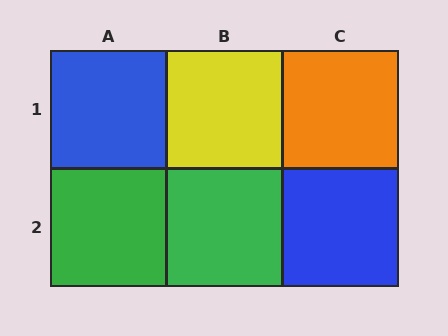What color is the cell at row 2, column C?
Blue.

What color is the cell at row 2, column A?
Green.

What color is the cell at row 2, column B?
Green.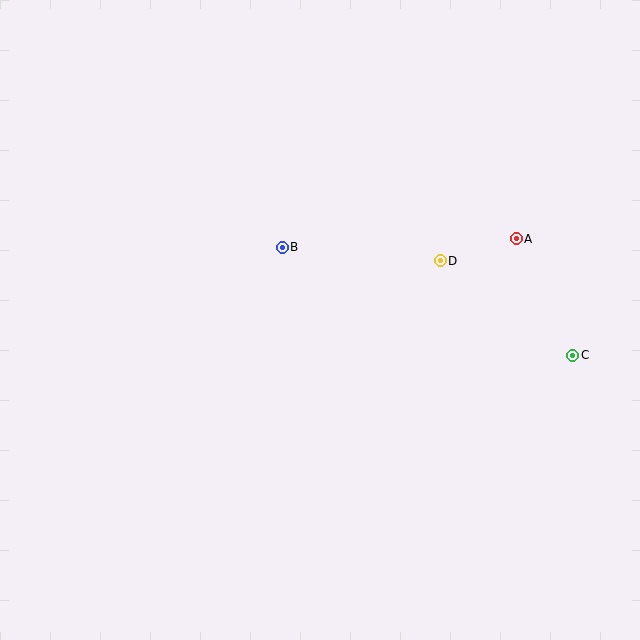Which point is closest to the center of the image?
Point B at (282, 247) is closest to the center.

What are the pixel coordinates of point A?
Point A is at (516, 239).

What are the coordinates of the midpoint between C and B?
The midpoint between C and B is at (427, 301).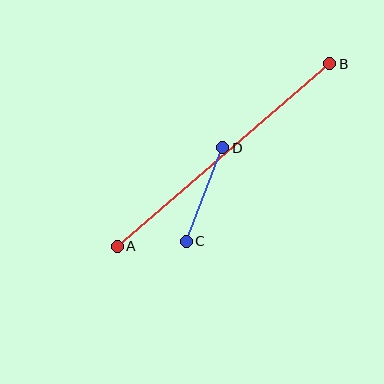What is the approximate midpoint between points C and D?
The midpoint is at approximately (204, 195) pixels.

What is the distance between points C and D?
The distance is approximately 100 pixels.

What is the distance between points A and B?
The distance is approximately 280 pixels.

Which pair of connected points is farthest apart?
Points A and B are farthest apart.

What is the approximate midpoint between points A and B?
The midpoint is at approximately (223, 155) pixels.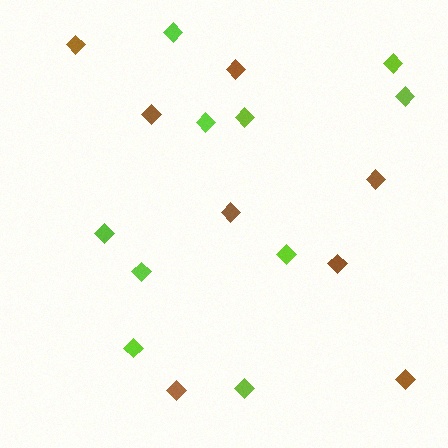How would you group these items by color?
There are 2 groups: one group of brown diamonds (8) and one group of lime diamonds (10).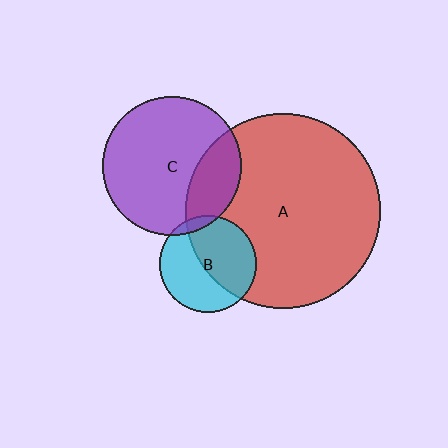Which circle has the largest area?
Circle A (red).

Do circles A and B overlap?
Yes.